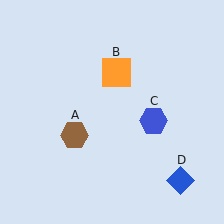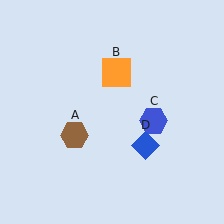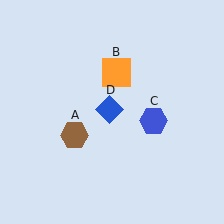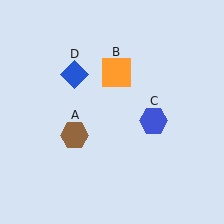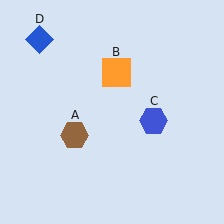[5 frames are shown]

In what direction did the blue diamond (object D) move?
The blue diamond (object D) moved up and to the left.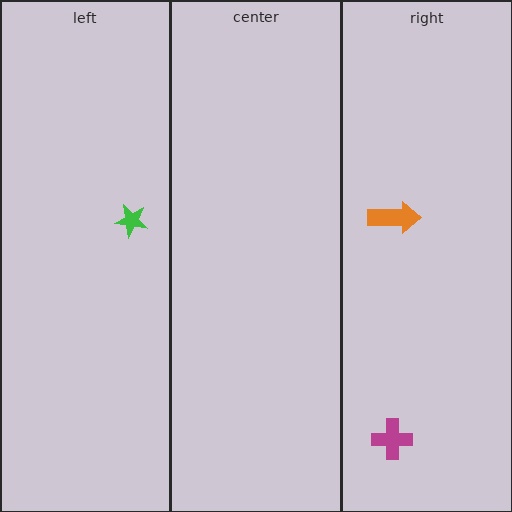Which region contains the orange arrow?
The right region.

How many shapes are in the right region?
2.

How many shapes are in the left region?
1.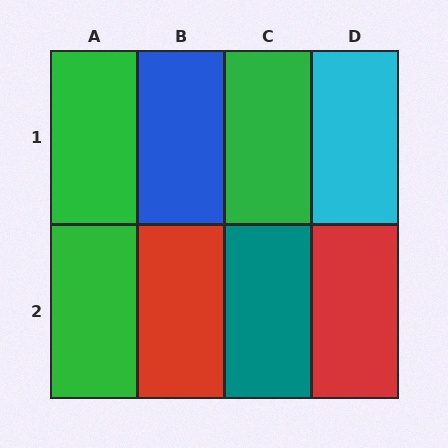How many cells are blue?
1 cell is blue.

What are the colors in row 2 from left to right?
Green, red, teal, red.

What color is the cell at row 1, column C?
Green.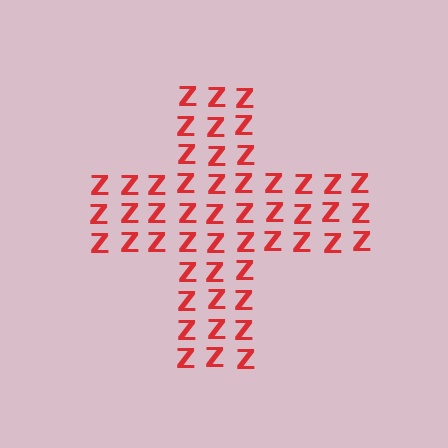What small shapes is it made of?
It is made of small letter Z's.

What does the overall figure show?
The overall figure shows a cross.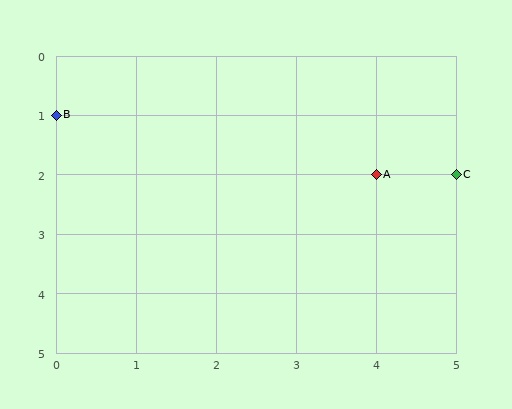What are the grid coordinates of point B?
Point B is at grid coordinates (0, 1).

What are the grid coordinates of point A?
Point A is at grid coordinates (4, 2).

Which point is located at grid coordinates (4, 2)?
Point A is at (4, 2).